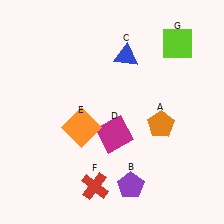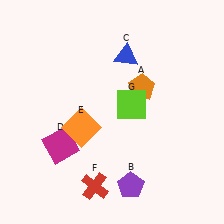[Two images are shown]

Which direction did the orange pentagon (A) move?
The orange pentagon (A) moved up.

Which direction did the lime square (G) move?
The lime square (G) moved down.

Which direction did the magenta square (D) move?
The magenta square (D) moved left.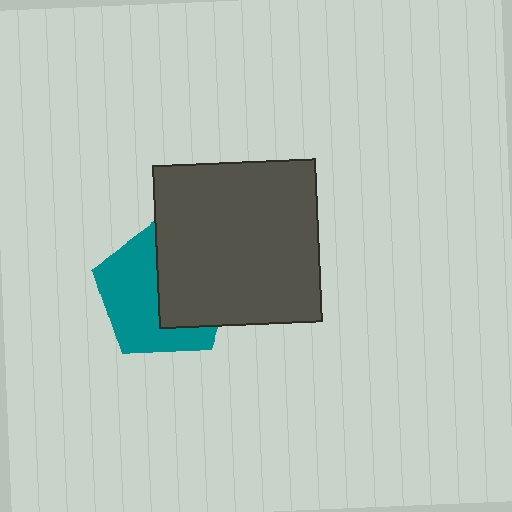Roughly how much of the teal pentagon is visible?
About half of it is visible (roughly 52%).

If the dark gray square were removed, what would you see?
You would see the complete teal pentagon.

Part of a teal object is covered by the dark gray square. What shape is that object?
It is a pentagon.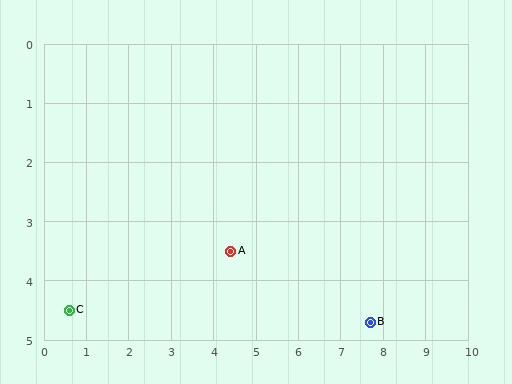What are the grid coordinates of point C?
Point C is at approximately (0.6, 4.5).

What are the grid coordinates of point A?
Point A is at approximately (4.4, 3.5).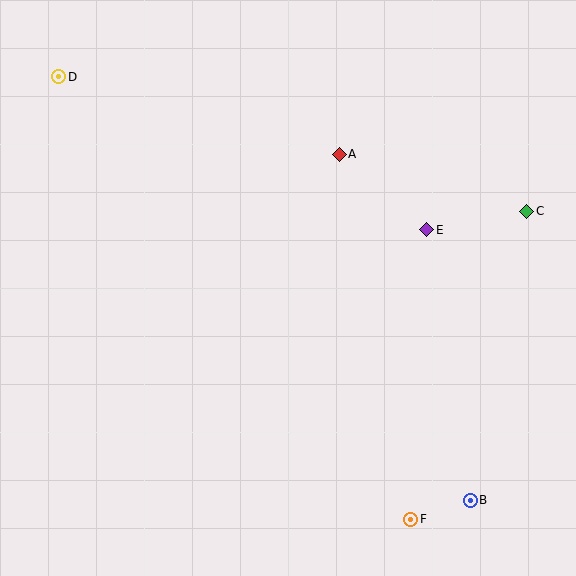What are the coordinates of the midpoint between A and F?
The midpoint between A and F is at (375, 337).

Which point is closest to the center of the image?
Point A at (339, 154) is closest to the center.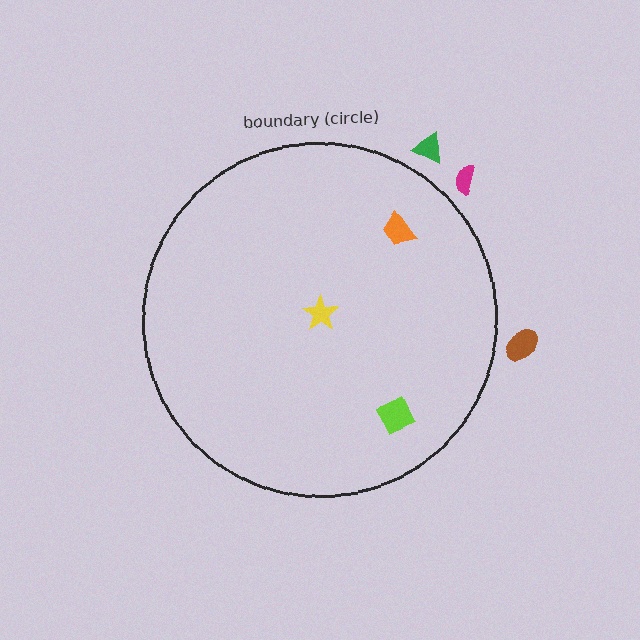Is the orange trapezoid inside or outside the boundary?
Inside.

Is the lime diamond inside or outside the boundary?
Inside.